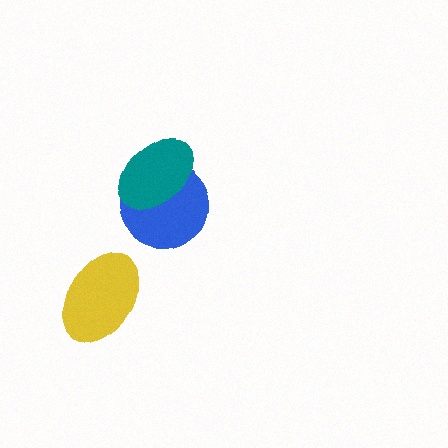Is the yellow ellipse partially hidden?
No, no other shape covers it.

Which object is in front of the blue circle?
The teal ellipse is in front of the blue circle.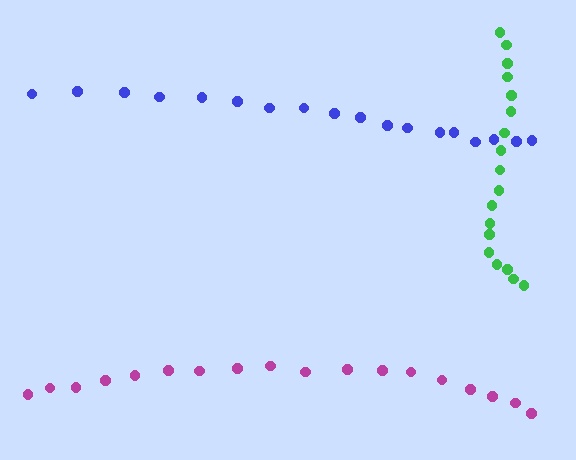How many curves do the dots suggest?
There are 3 distinct paths.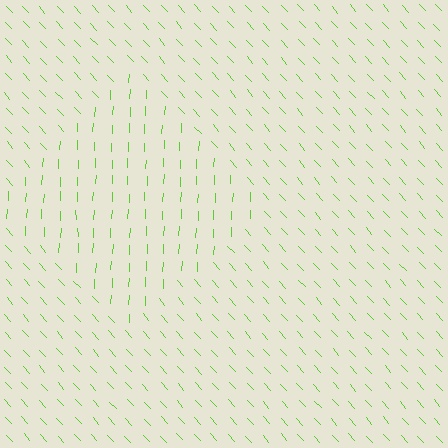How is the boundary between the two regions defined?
The boundary is defined purely by a change in line orientation (approximately 45 degrees difference). All lines are the same color and thickness.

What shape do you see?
I see a diamond.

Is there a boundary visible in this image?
Yes, there is a texture boundary formed by a change in line orientation.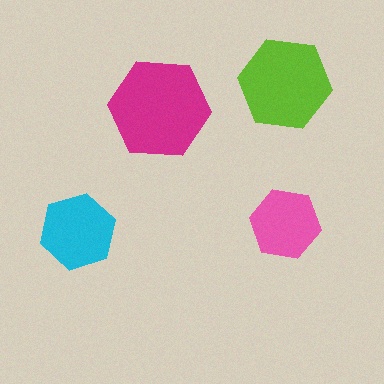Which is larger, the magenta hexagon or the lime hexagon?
The magenta one.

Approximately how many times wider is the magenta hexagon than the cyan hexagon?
About 1.5 times wider.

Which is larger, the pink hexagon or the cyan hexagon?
The cyan one.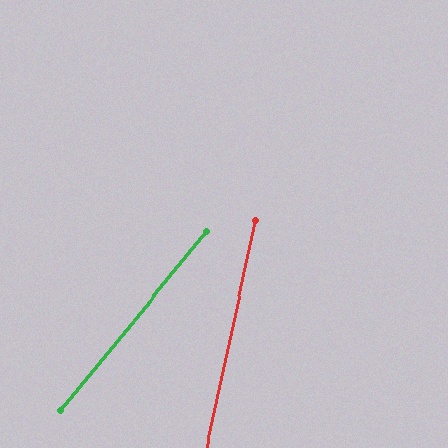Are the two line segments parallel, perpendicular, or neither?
Neither parallel nor perpendicular — they differ by about 27°.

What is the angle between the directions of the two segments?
Approximately 27 degrees.